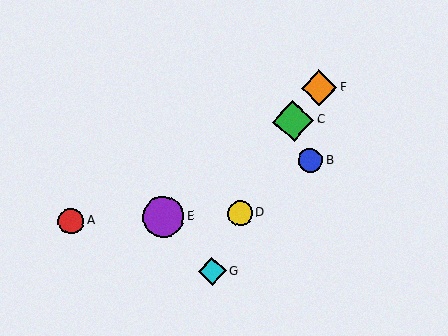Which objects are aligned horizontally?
Objects A, D, E are aligned horizontally.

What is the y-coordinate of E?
Object E is at y≈217.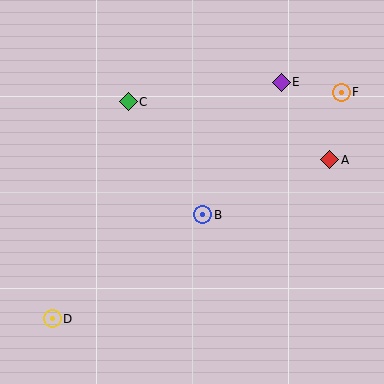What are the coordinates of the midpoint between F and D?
The midpoint between F and D is at (197, 205).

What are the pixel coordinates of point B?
Point B is at (203, 215).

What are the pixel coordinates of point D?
Point D is at (52, 319).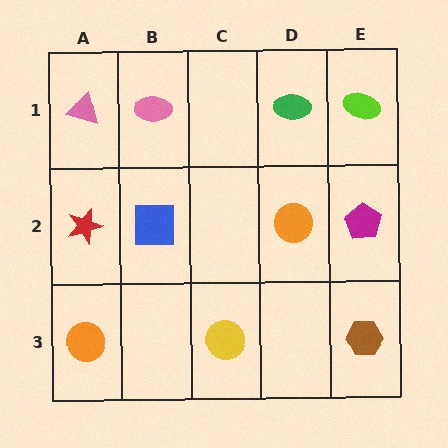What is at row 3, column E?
A brown hexagon.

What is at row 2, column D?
An orange circle.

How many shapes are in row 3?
3 shapes.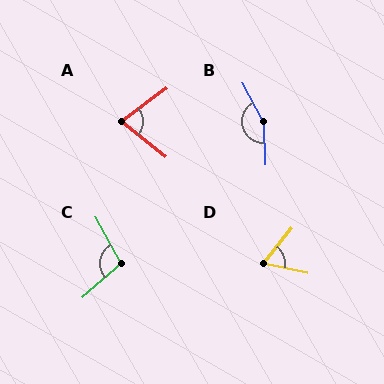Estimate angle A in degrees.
Approximately 75 degrees.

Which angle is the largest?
B, at approximately 153 degrees.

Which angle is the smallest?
D, at approximately 62 degrees.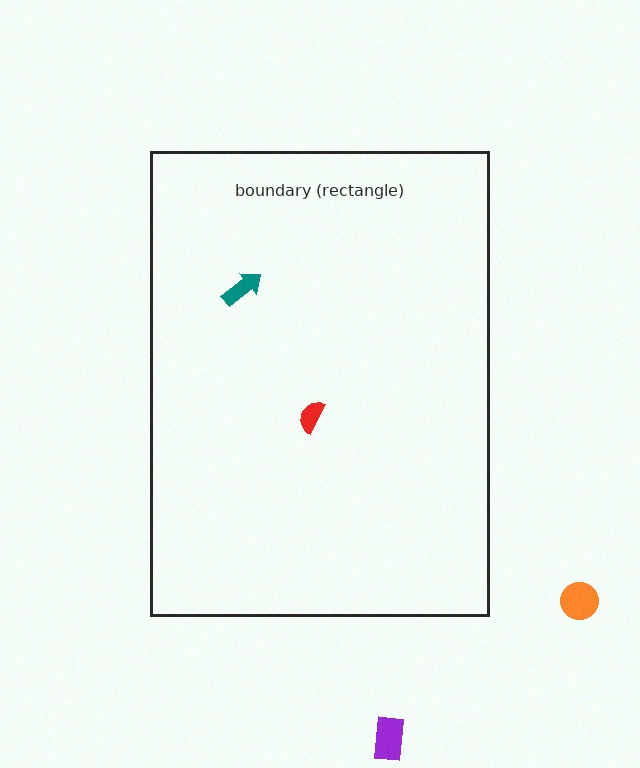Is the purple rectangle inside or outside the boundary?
Outside.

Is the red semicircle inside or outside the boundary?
Inside.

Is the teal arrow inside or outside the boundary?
Inside.